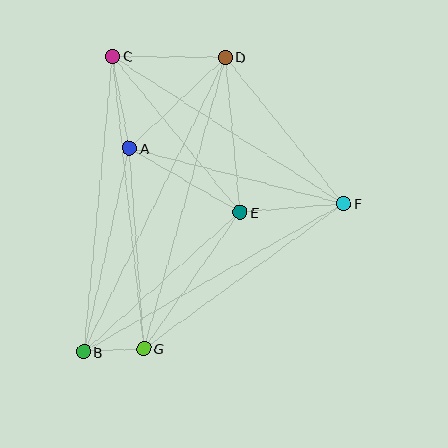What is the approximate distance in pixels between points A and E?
The distance between A and E is approximately 128 pixels.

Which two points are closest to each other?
Points B and G are closest to each other.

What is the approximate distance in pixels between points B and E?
The distance between B and E is approximately 210 pixels.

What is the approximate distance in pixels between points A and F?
The distance between A and F is approximately 221 pixels.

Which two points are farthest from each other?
Points B and D are farthest from each other.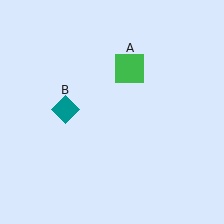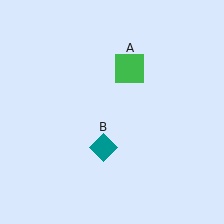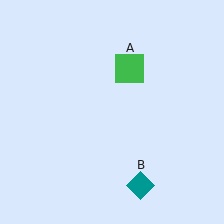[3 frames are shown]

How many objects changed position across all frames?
1 object changed position: teal diamond (object B).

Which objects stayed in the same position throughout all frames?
Green square (object A) remained stationary.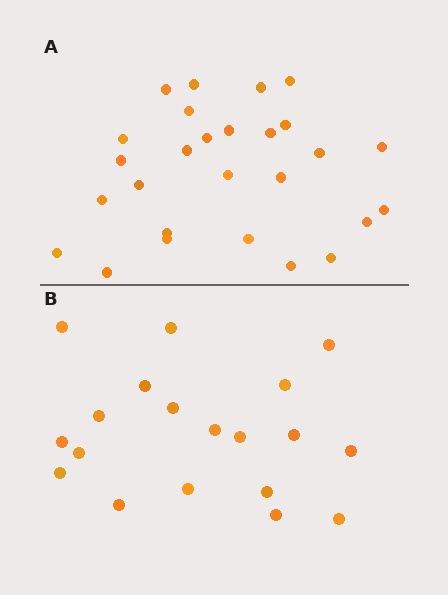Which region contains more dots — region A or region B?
Region A (the top region) has more dots.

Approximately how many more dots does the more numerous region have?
Region A has roughly 8 or so more dots than region B.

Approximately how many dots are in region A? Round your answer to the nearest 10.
About 30 dots. (The exact count is 27, which rounds to 30.)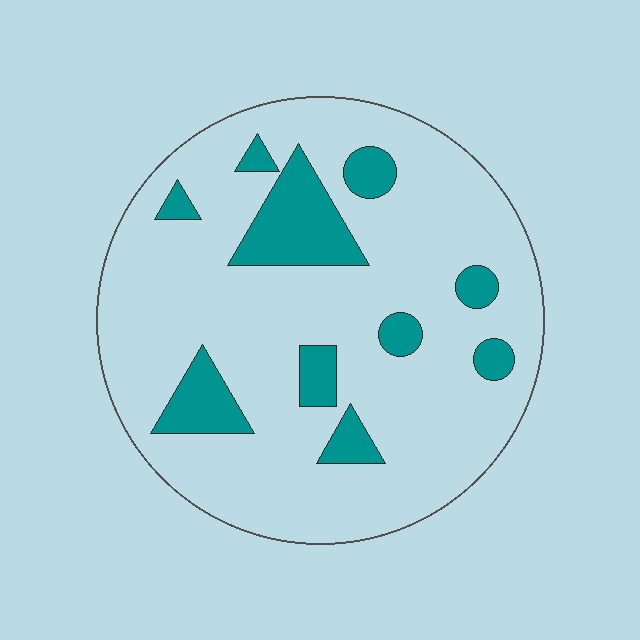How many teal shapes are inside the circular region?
10.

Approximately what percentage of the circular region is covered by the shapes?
Approximately 15%.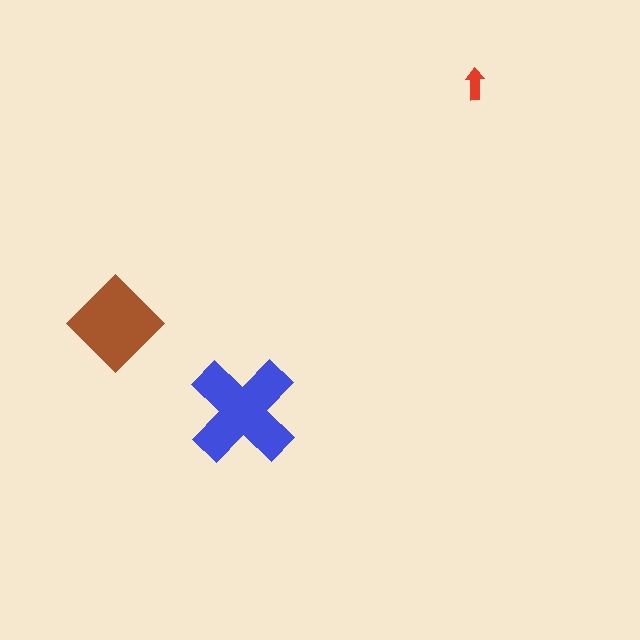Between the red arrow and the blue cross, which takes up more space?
The blue cross.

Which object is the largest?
The blue cross.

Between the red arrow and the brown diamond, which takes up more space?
The brown diamond.